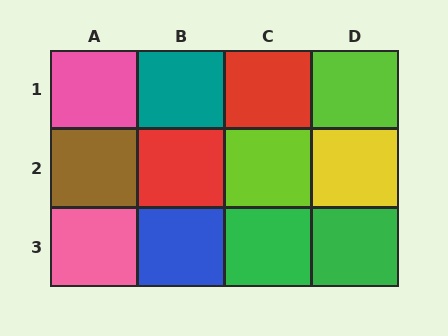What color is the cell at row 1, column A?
Pink.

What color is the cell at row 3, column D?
Green.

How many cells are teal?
1 cell is teal.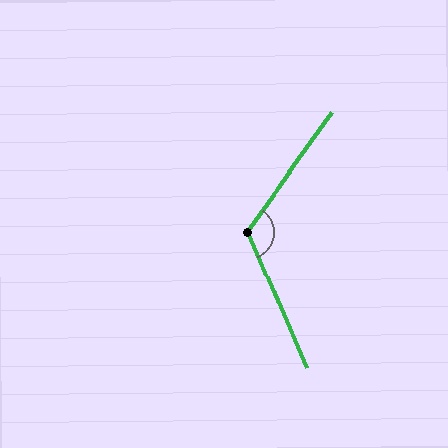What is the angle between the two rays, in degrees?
Approximately 121 degrees.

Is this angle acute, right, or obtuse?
It is obtuse.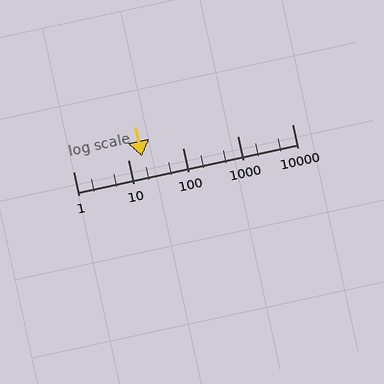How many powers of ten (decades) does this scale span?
The scale spans 4 decades, from 1 to 10000.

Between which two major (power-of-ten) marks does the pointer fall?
The pointer is between 10 and 100.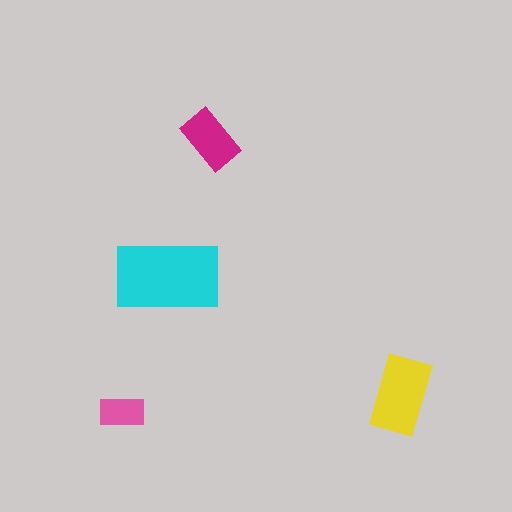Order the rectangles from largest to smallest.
the cyan one, the yellow one, the magenta one, the pink one.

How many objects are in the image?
There are 4 objects in the image.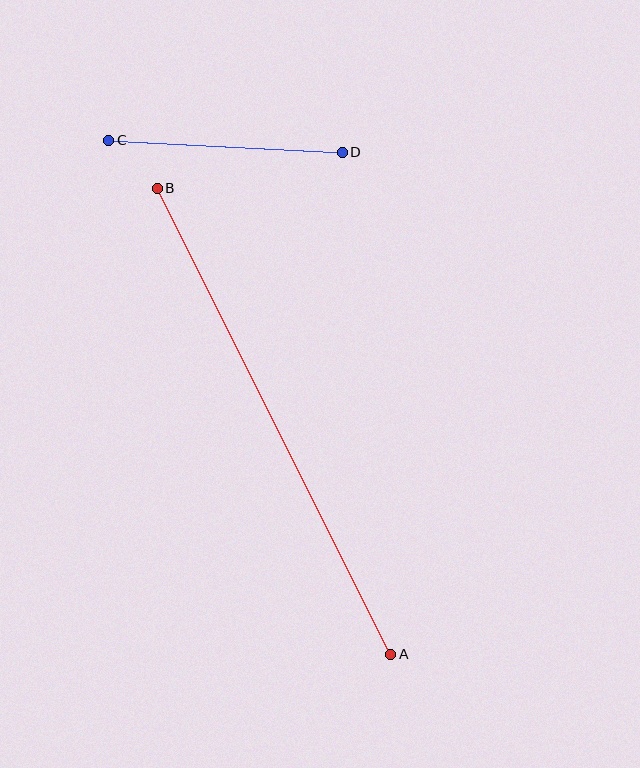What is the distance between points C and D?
The distance is approximately 233 pixels.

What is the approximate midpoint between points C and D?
The midpoint is at approximately (225, 146) pixels.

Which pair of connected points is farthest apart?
Points A and B are farthest apart.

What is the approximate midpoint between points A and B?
The midpoint is at approximately (274, 421) pixels.